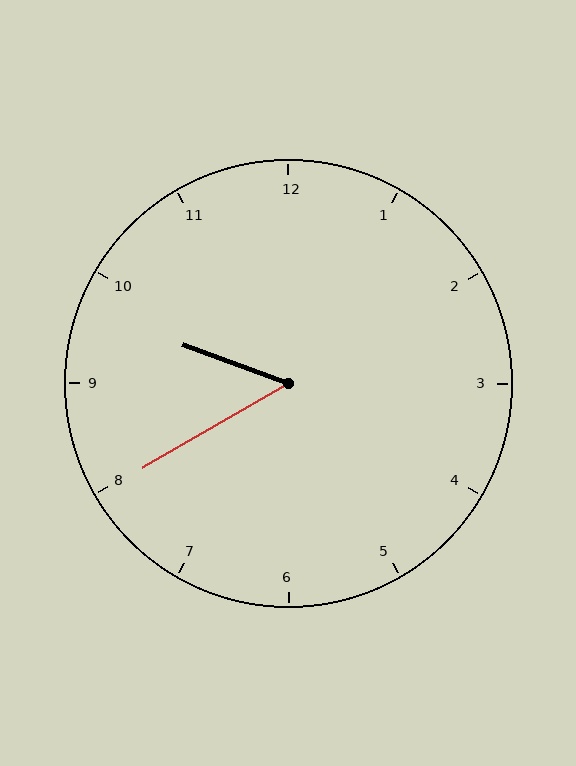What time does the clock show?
9:40.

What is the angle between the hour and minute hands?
Approximately 50 degrees.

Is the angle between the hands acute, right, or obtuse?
It is acute.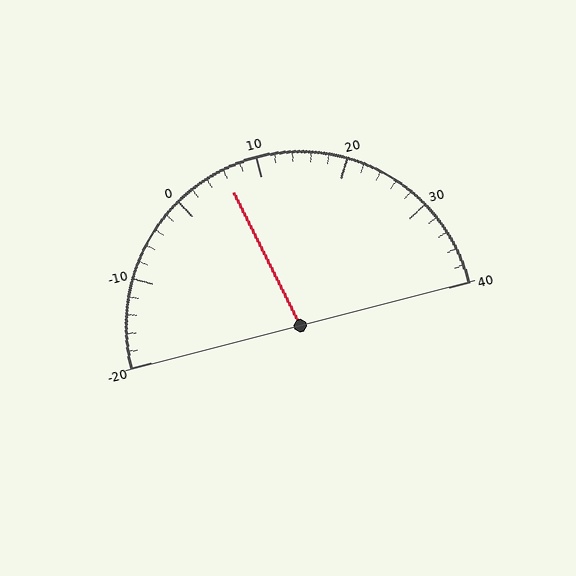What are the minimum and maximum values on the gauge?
The gauge ranges from -20 to 40.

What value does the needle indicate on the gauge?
The needle indicates approximately 6.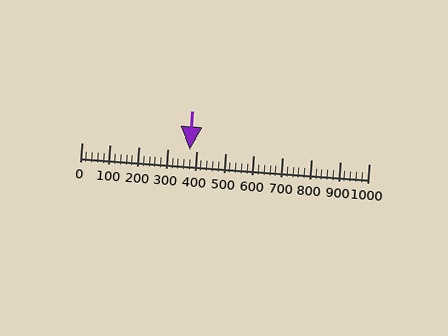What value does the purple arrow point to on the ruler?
The purple arrow points to approximately 378.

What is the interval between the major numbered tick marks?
The major tick marks are spaced 100 units apart.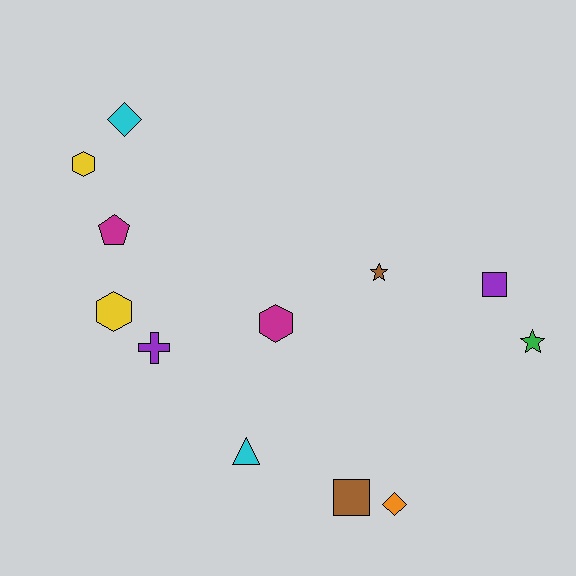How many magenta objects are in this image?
There are 2 magenta objects.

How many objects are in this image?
There are 12 objects.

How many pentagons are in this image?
There is 1 pentagon.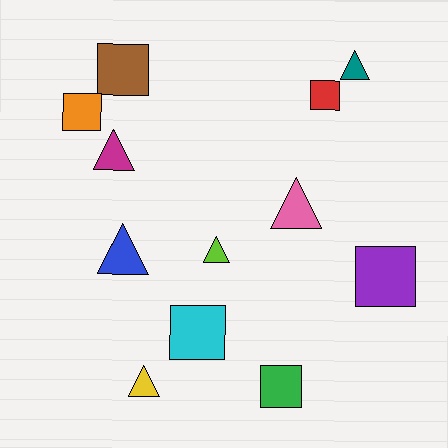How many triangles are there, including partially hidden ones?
There are 6 triangles.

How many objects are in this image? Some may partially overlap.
There are 12 objects.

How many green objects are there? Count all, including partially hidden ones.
There is 1 green object.